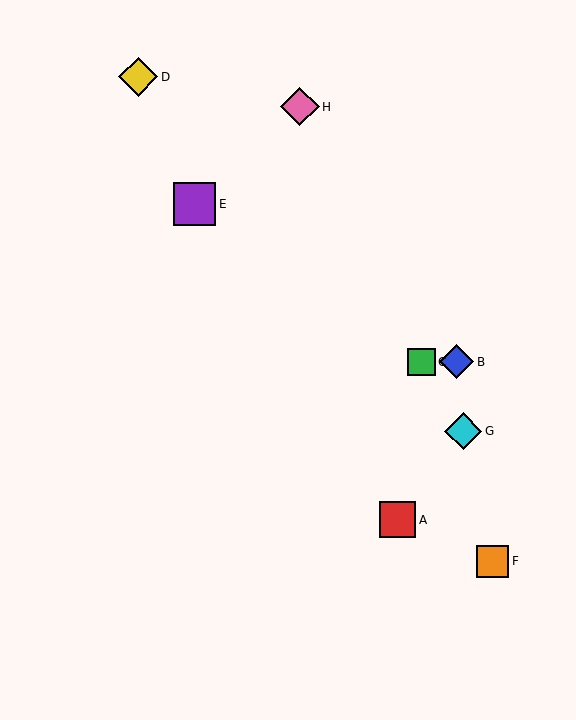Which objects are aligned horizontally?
Objects B, C are aligned horizontally.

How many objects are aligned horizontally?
2 objects (B, C) are aligned horizontally.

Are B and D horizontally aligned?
No, B is at y≈362 and D is at y≈77.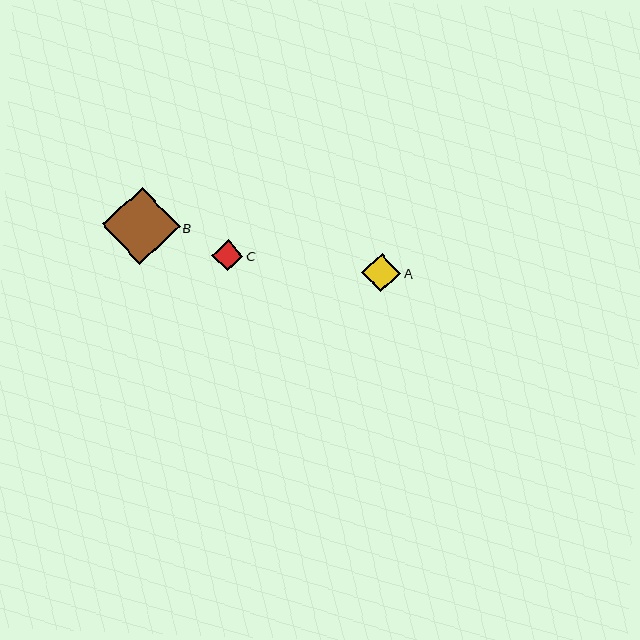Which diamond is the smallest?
Diamond C is the smallest with a size of approximately 31 pixels.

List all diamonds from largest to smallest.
From largest to smallest: B, A, C.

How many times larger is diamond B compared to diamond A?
Diamond B is approximately 2.0 times the size of diamond A.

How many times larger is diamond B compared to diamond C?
Diamond B is approximately 2.5 times the size of diamond C.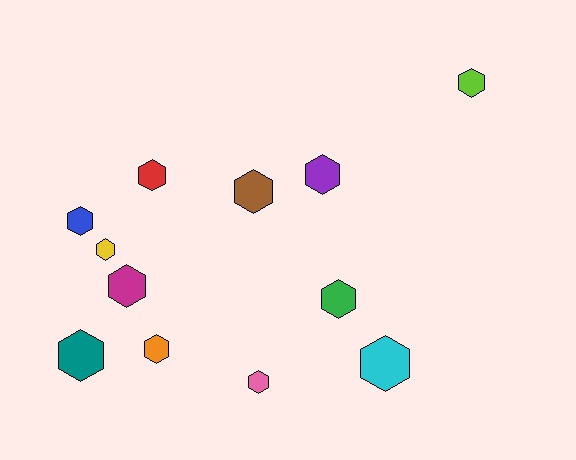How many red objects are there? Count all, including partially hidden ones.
There is 1 red object.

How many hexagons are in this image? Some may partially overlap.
There are 12 hexagons.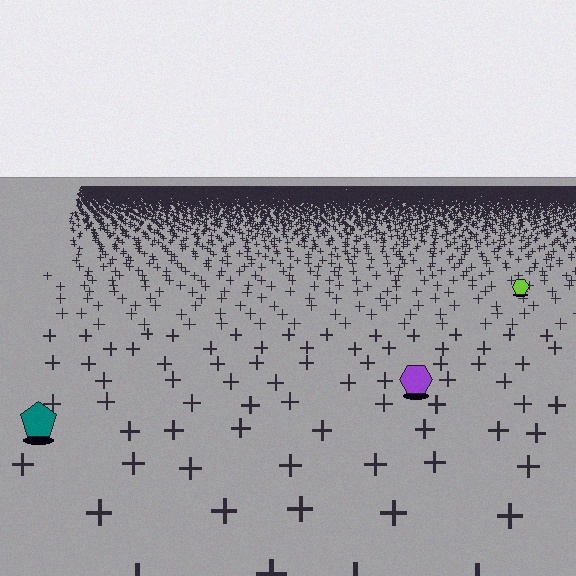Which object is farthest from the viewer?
The lime hexagon is farthest from the viewer. It appears smaller and the ground texture around it is denser.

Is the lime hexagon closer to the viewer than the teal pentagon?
No. The teal pentagon is closer — you can tell from the texture gradient: the ground texture is coarser near it.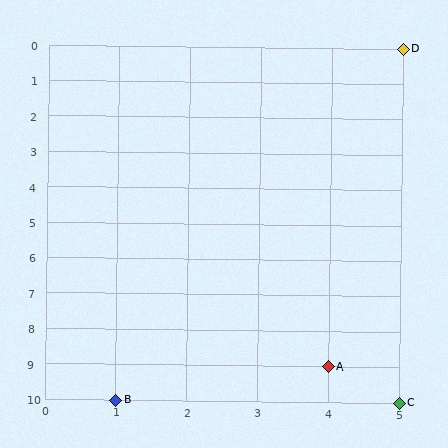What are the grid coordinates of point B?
Point B is at grid coordinates (1, 10).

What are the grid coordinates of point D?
Point D is at grid coordinates (5, 0).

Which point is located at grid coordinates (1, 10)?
Point B is at (1, 10).